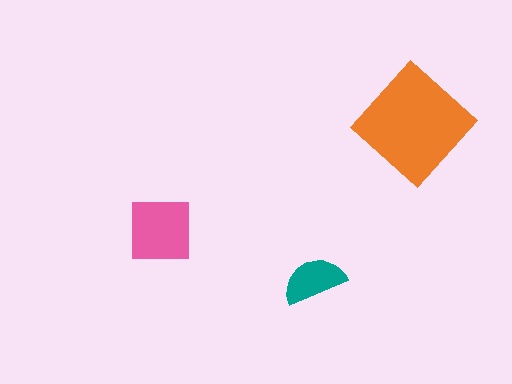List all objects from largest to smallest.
The orange diamond, the pink square, the teal semicircle.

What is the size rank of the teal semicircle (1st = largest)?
3rd.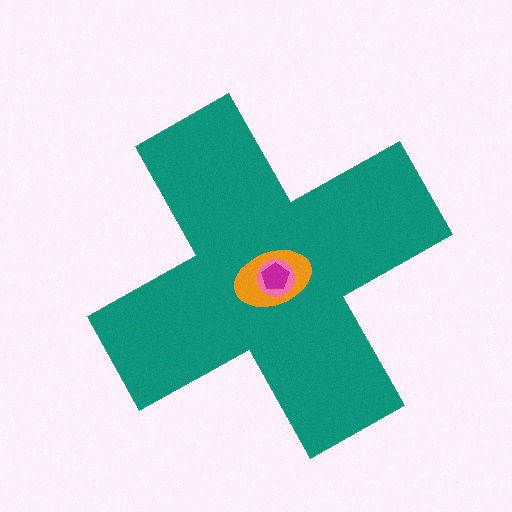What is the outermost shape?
The teal cross.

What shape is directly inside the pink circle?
The magenta pentagon.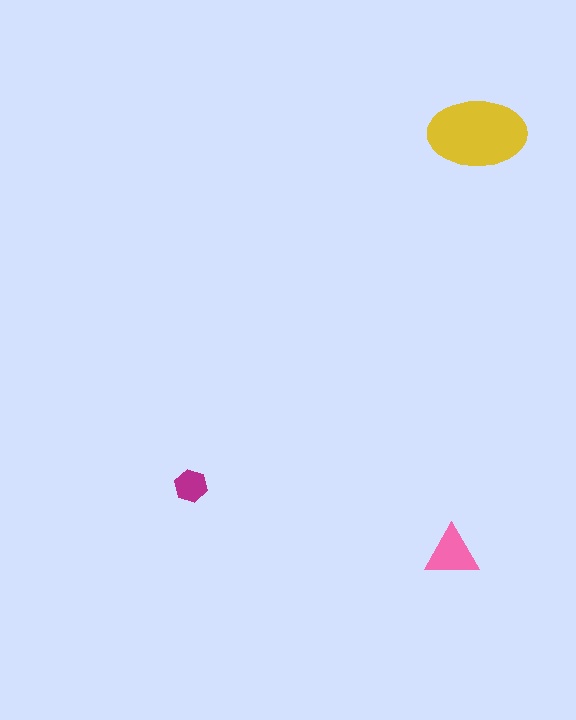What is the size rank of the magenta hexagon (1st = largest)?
3rd.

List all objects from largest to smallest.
The yellow ellipse, the pink triangle, the magenta hexagon.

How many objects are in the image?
There are 3 objects in the image.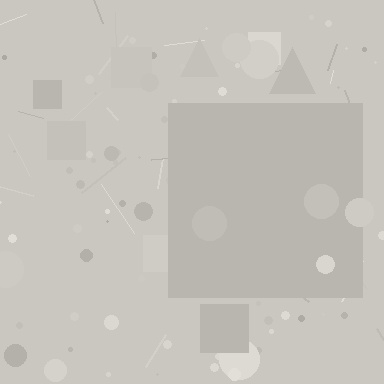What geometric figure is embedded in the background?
A square is embedded in the background.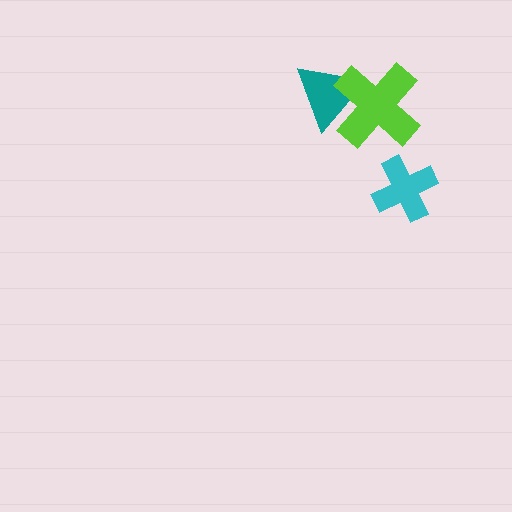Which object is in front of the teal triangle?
The lime cross is in front of the teal triangle.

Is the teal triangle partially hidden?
Yes, it is partially covered by another shape.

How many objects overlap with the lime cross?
1 object overlaps with the lime cross.